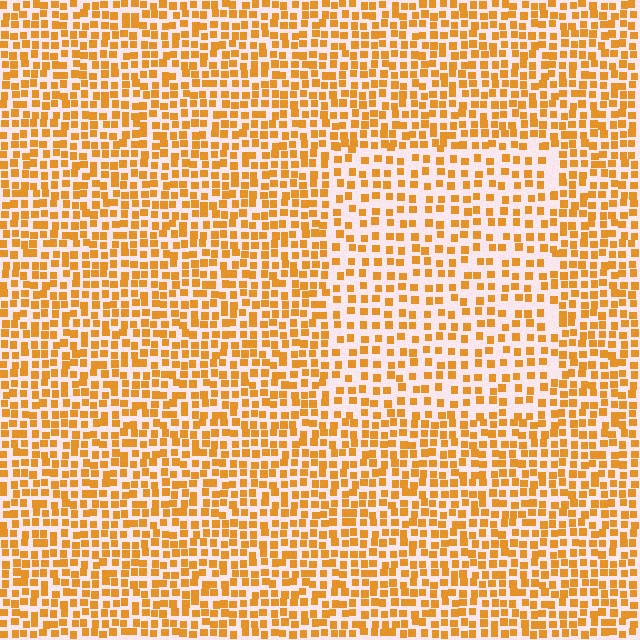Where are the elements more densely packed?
The elements are more densely packed outside the rectangle boundary.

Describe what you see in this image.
The image contains small orange elements arranged at two different densities. A rectangle-shaped region is visible where the elements are less densely packed than the surrounding area.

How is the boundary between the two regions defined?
The boundary is defined by a change in element density (approximately 1.6x ratio). All elements are the same color, size, and shape.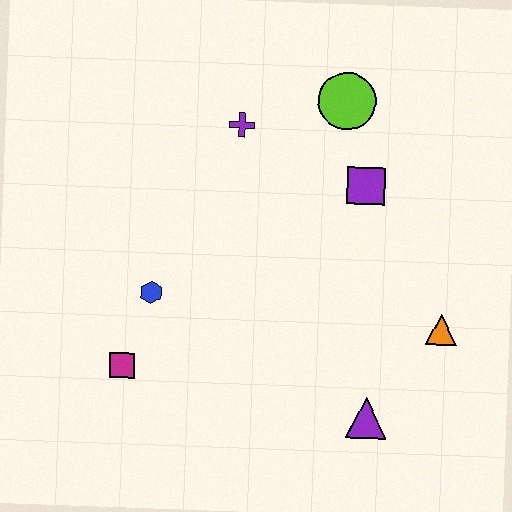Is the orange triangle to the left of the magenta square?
No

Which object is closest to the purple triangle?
The orange triangle is closest to the purple triangle.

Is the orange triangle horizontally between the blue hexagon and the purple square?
No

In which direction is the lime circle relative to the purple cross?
The lime circle is to the right of the purple cross.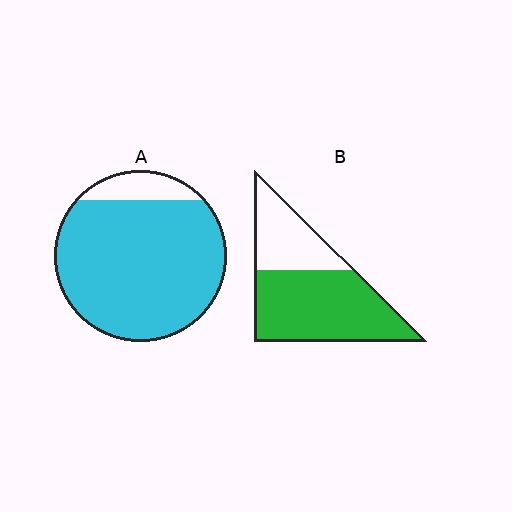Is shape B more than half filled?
Yes.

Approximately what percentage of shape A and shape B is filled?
A is approximately 90% and B is approximately 65%.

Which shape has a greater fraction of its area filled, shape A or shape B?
Shape A.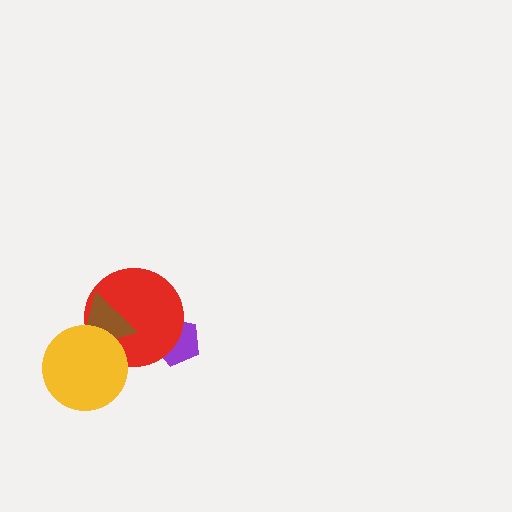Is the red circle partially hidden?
Yes, it is partially covered by another shape.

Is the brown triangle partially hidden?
Yes, it is partially covered by another shape.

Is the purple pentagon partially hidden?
Yes, it is partially covered by another shape.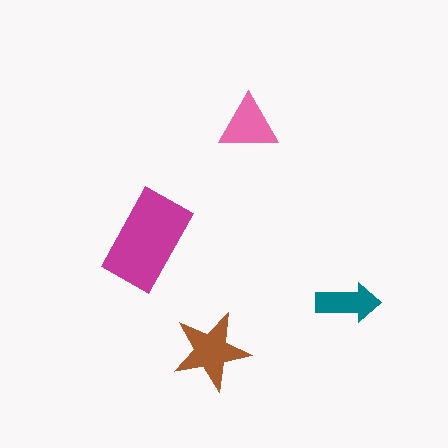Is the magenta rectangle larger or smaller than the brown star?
Larger.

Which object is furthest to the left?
The magenta rectangle is leftmost.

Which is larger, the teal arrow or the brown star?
The brown star.